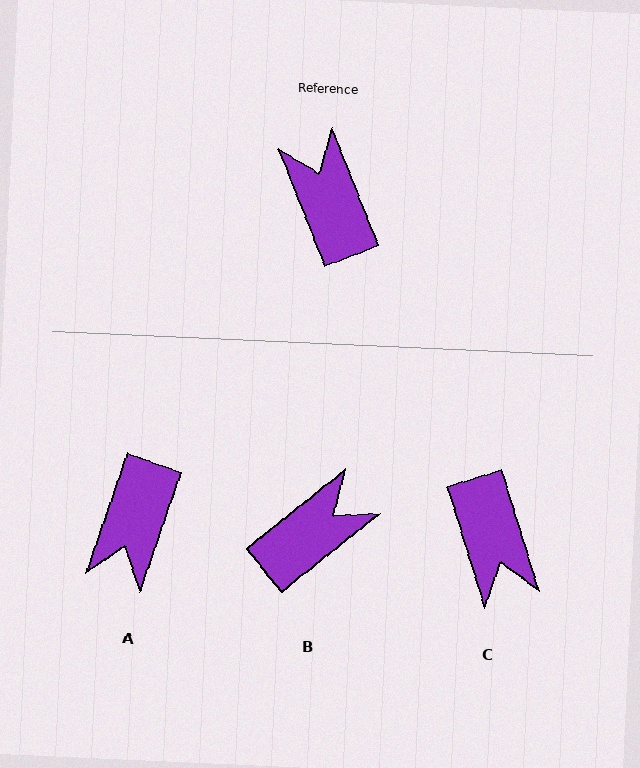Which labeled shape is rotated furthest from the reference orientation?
C, about 176 degrees away.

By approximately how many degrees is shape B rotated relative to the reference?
Approximately 73 degrees clockwise.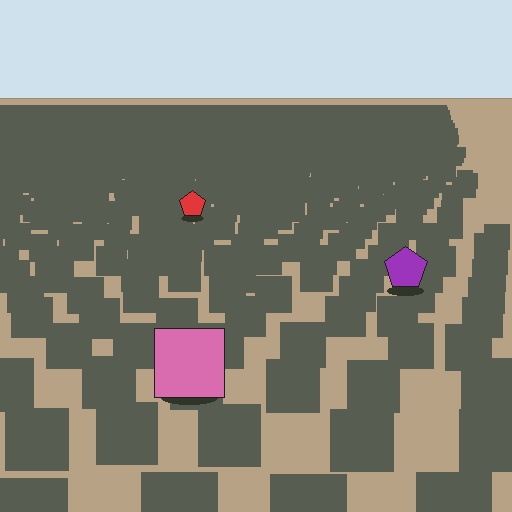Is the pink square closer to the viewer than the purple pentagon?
Yes. The pink square is closer — you can tell from the texture gradient: the ground texture is coarser near it.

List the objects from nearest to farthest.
From nearest to farthest: the pink square, the purple pentagon, the red pentagon.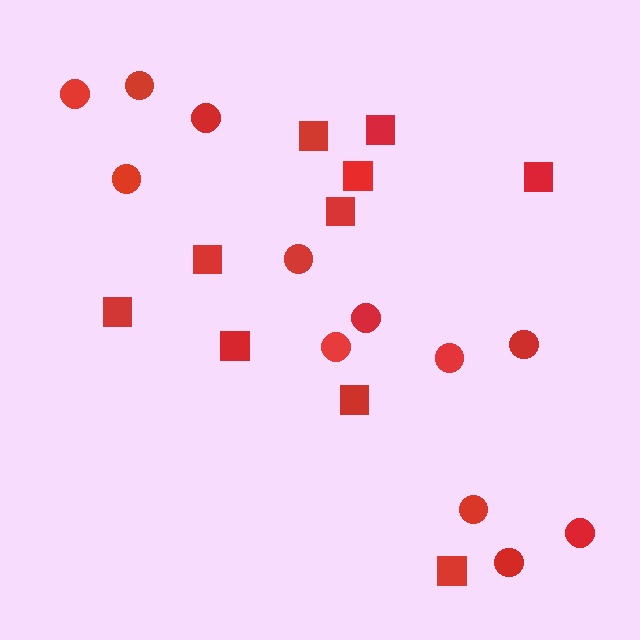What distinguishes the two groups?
There are 2 groups: one group of circles (12) and one group of squares (10).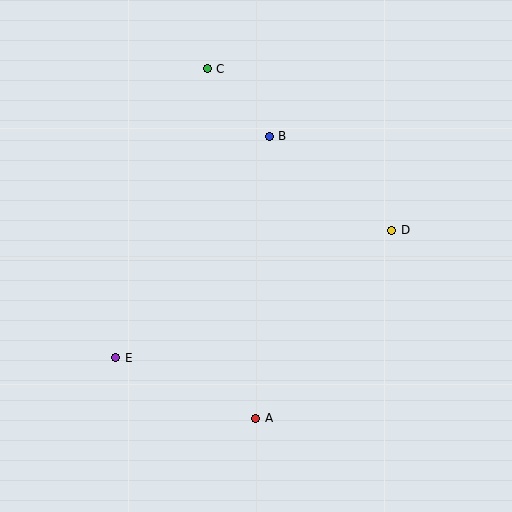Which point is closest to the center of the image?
Point B at (269, 136) is closest to the center.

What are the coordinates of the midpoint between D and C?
The midpoint between D and C is at (299, 150).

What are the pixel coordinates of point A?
Point A is at (256, 418).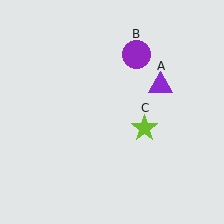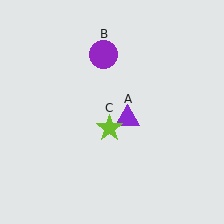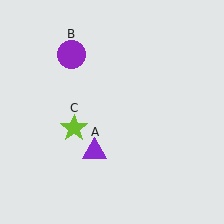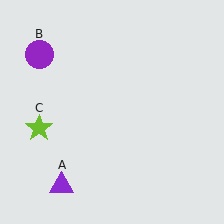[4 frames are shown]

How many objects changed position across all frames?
3 objects changed position: purple triangle (object A), purple circle (object B), lime star (object C).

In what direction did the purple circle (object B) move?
The purple circle (object B) moved left.